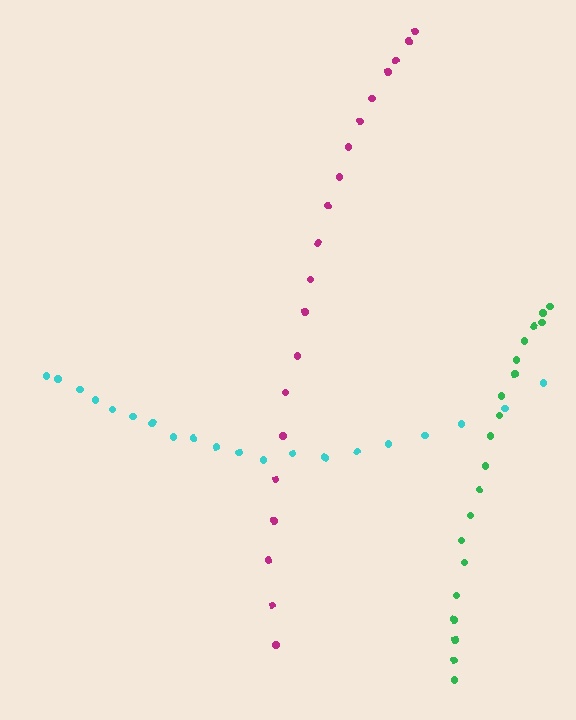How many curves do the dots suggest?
There are 3 distinct paths.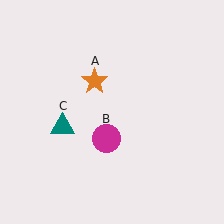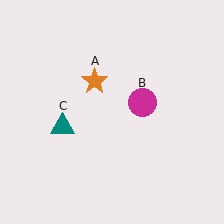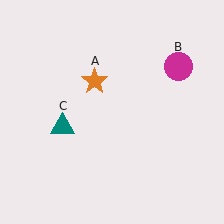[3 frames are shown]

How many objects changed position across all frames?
1 object changed position: magenta circle (object B).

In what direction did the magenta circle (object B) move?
The magenta circle (object B) moved up and to the right.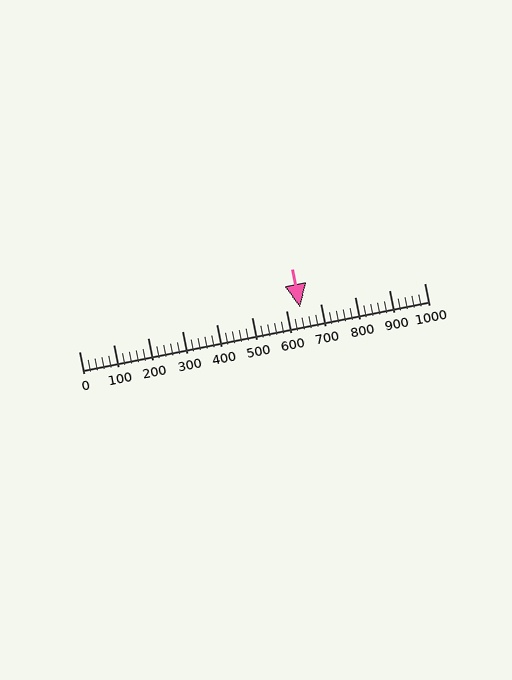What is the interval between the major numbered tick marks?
The major tick marks are spaced 100 units apart.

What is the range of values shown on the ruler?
The ruler shows values from 0 to 1000.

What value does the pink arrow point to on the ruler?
The pink arrow points to approximately 640.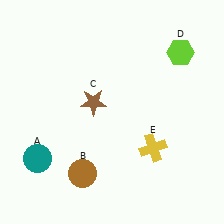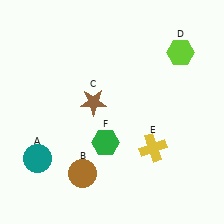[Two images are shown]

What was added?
A green hexagon (F) was added in Image 2.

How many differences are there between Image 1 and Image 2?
There is 1 difference between the two images.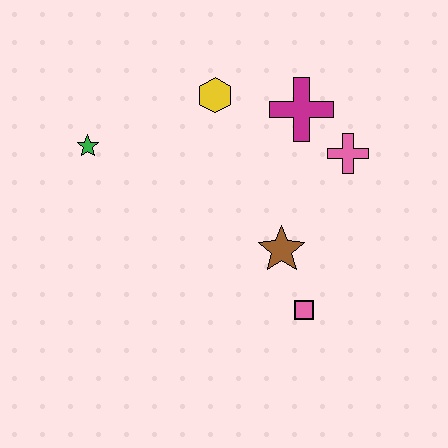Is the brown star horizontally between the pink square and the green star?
Yes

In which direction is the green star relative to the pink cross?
The green star is to the left of the pink cross.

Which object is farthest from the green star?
The pink square is farthest from the green star.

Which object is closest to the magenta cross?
The pink cross is closest to the magenta cross.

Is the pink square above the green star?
No